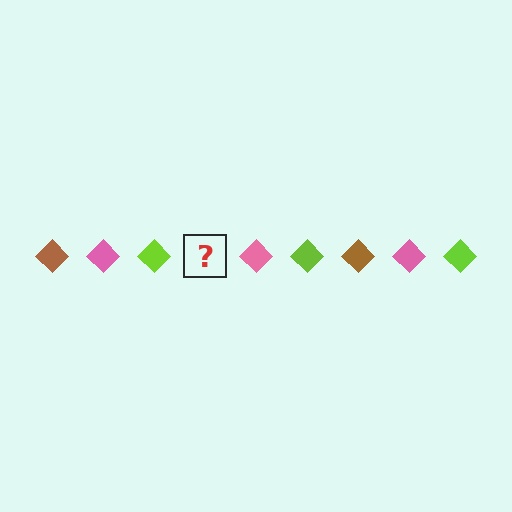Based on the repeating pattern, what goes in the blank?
The blank should be a brown diamond.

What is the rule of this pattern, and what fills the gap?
The rule is that the pattern cycles through brown, pink, lime diamonds. The gap should be filled with a brown diamond.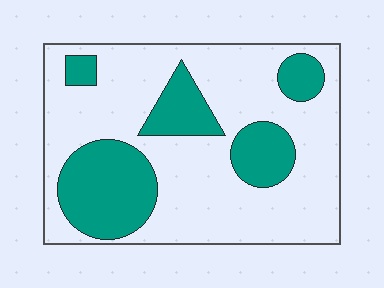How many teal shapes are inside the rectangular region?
5.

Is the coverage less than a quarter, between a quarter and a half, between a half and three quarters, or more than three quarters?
Between a quarter and a half.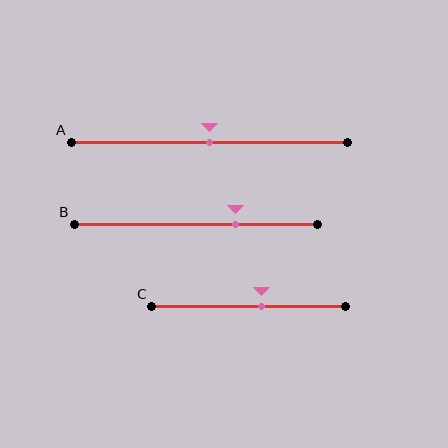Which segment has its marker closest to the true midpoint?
Segment A has its marker closest to the true midpoint.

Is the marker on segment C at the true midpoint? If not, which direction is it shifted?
No, the marker on segment C is shifted to the right by about 7% of the segment length.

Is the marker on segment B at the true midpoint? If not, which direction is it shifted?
No, the marker on segment B is shifted to the right by about 16% of the segment length.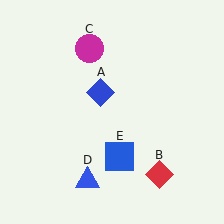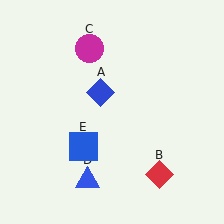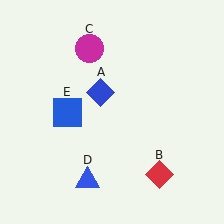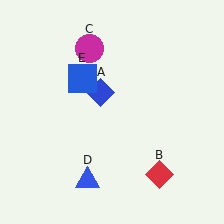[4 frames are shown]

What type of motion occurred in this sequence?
The blue square (object E) rotated clockwise around the center of the scene.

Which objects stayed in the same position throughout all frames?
Blue diamond (object A) and red diamond (object B) and magenta circle (object C) and blue triangle (object D) remained stationary.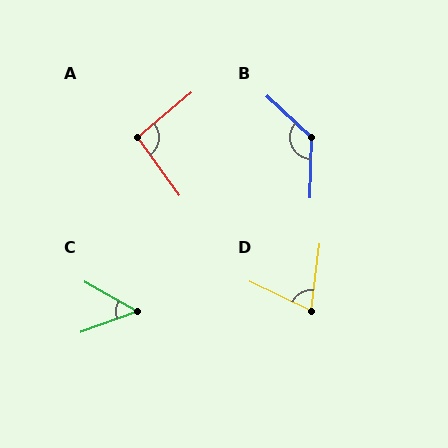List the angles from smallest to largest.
C (49°), D (71°), A (94°), B (131°).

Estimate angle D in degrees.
Approximately 71 degrees.